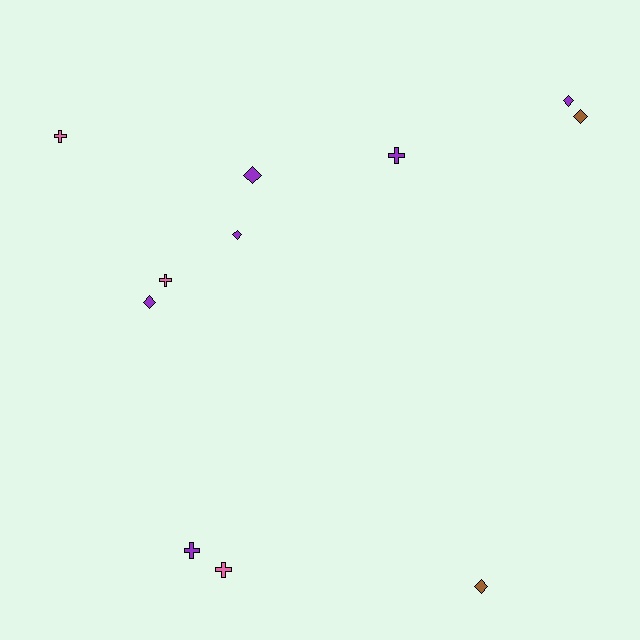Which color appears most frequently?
Purple, with 6 objects.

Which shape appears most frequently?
Diamond, with 6 objects.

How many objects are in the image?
There are 11 objects.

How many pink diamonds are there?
There are no pink diamonds.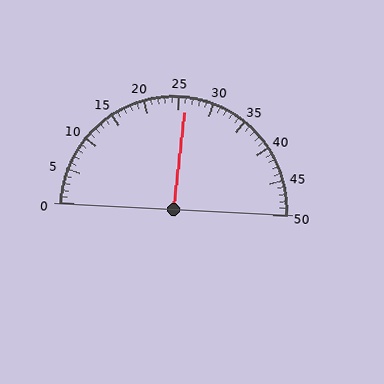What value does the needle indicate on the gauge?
The needle indicates approximately 26.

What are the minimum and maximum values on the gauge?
The gauge ranges from 0 to 50.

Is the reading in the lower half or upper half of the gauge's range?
The reading is in the upper half of the range (0 to 50).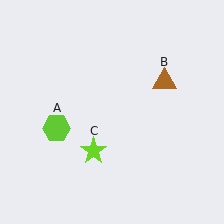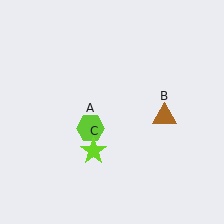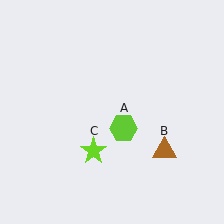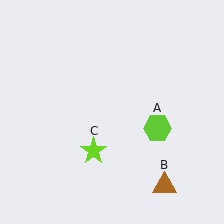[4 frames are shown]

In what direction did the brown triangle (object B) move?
The brown triangle (object B) moved down.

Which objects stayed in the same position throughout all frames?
Lime star (object C) remained stationary.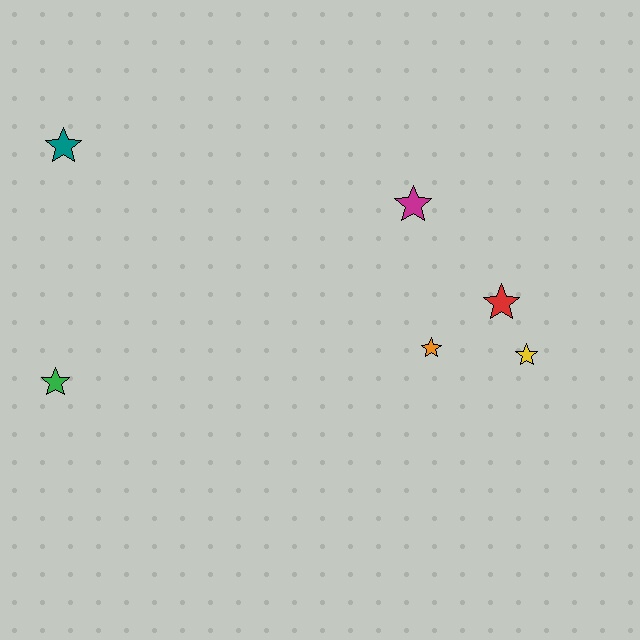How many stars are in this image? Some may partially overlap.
There are 6 stars.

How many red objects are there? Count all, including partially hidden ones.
There is 1 red object.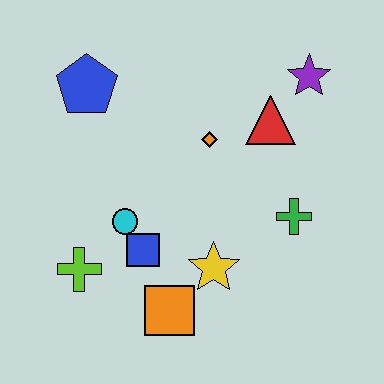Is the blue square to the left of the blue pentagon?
No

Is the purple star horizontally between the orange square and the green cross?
No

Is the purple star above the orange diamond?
Yes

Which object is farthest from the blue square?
The purple star is farthest from the blue square.